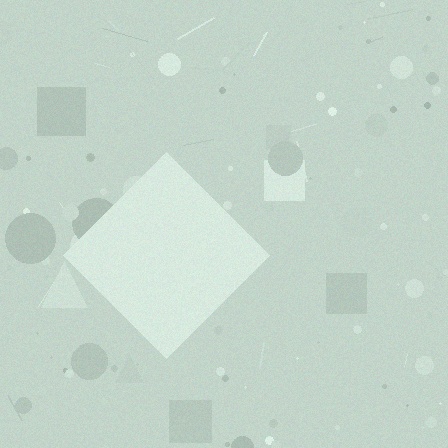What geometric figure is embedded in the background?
A diamond is embedded in the background.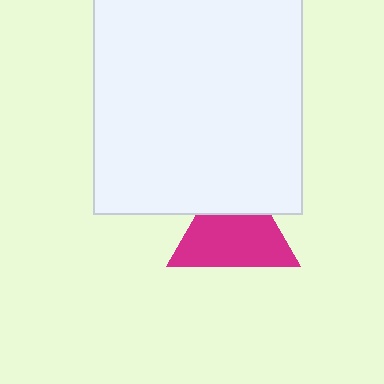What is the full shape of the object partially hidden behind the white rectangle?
The partially hidden object is a magenta triangle.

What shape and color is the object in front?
The object in front is a white rectangle.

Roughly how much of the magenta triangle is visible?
Most of it is visible (roughly 69%).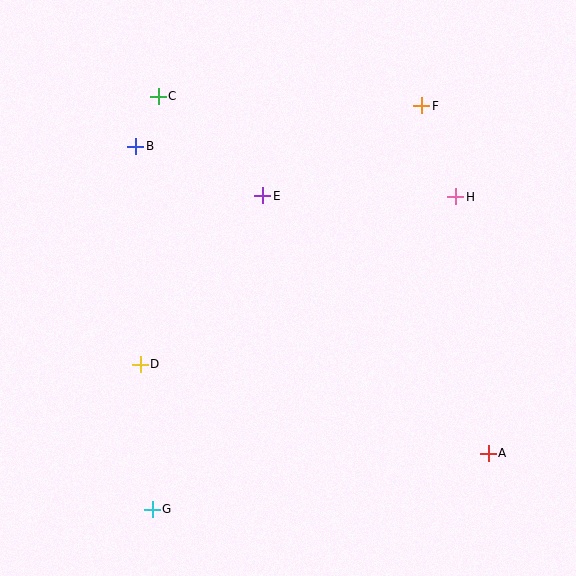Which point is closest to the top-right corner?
Point F is closest to the top-right corner.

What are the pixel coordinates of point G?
Point G is at (152, 509).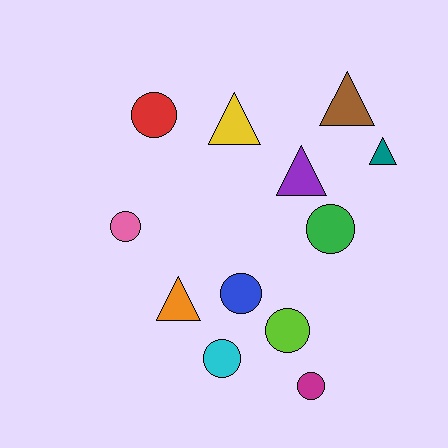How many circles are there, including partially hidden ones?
There are 7 circles.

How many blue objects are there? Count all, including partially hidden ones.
There is 1 blue object.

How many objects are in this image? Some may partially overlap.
There are 12 objects.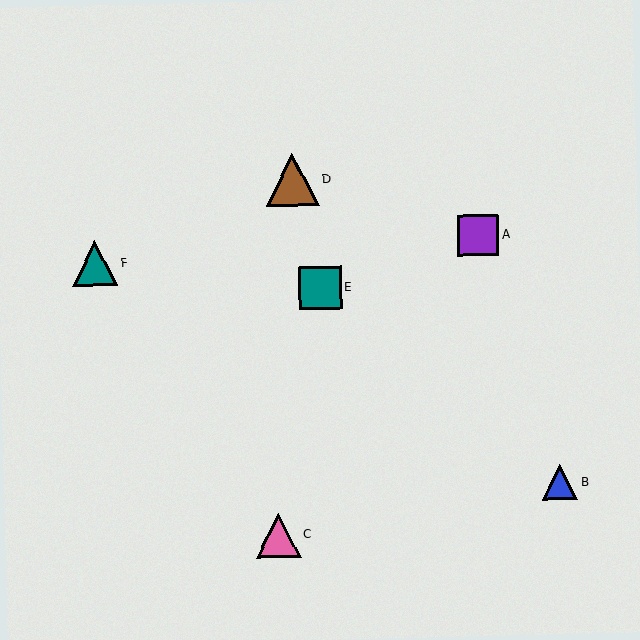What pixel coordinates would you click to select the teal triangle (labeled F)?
Click at (95, 264) to select the teal triangle F.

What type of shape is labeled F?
Shape F is a teal triangle.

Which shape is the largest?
The brown triangle (labeled D) is the largest.